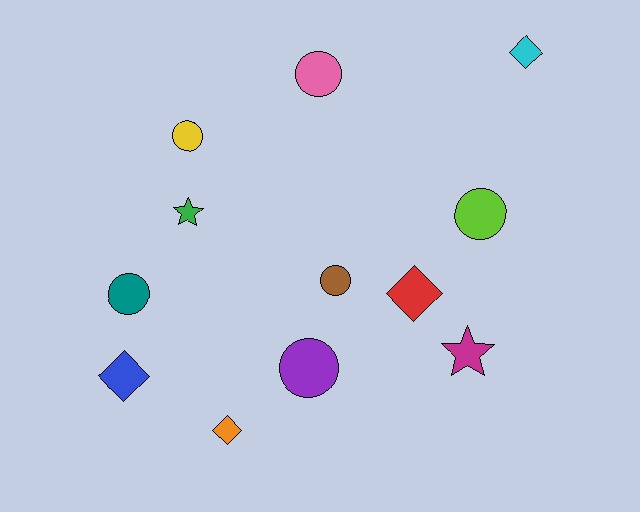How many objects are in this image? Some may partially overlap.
There are 12 objects.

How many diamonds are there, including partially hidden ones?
There are 4 diamonds.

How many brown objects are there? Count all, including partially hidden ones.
There is 1 brown object.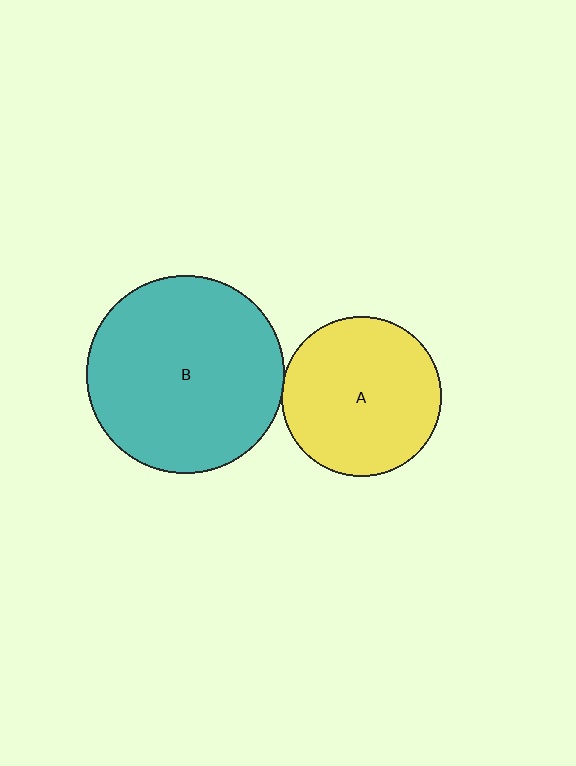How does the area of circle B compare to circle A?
Approximately 1.5 times.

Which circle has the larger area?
Circle B (teal).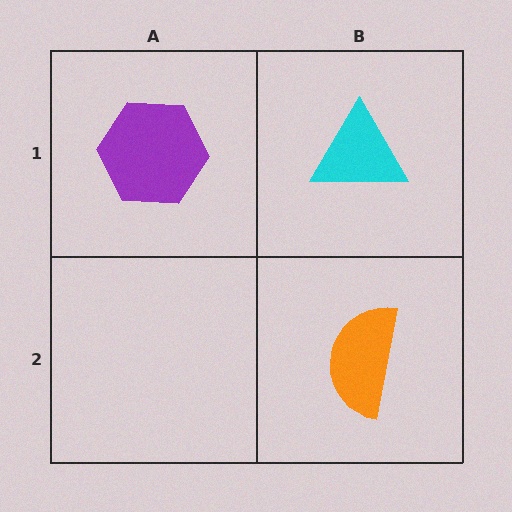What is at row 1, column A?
A purple hexagon.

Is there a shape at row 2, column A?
No, that cell is empty.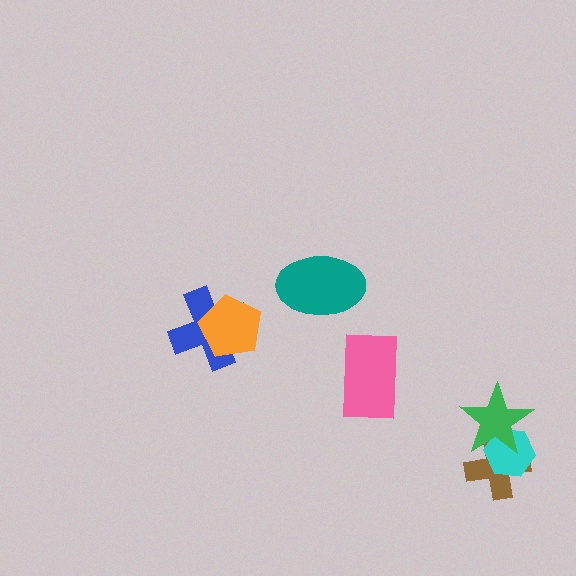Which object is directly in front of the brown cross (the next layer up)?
The cyan hexagon is directly in front of the brown cross.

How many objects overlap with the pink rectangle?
0 objects overlap with the pink rectangle.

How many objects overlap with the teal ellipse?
0 objects overlap with the teal ellipse.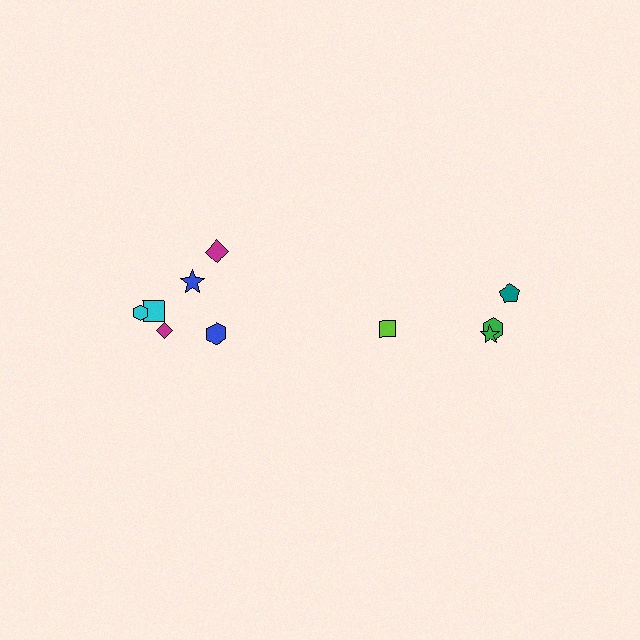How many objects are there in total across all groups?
There are 10 objects.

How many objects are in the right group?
There are 4 objects.